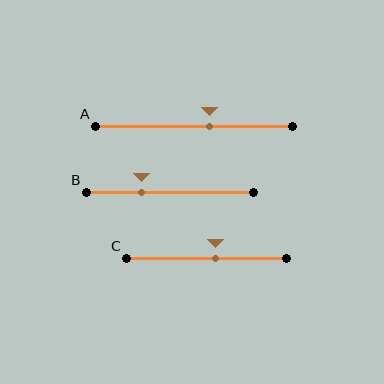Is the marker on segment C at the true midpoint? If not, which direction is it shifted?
No, the marker on segment C is shifted to the right by about 6% of the segment length.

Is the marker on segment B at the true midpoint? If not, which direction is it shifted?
No, the marker on segment B is shifted to the left by about 17% of the segment length.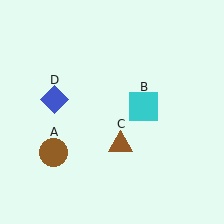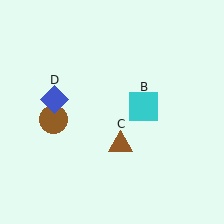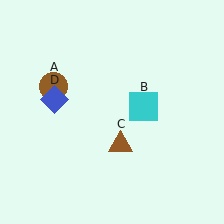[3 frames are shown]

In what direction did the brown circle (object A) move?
The brown circle (object A) moved up.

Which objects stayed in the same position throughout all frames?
Cyan square (object B) and brown triangle (object C) and blue diamond (object D) remained stationary.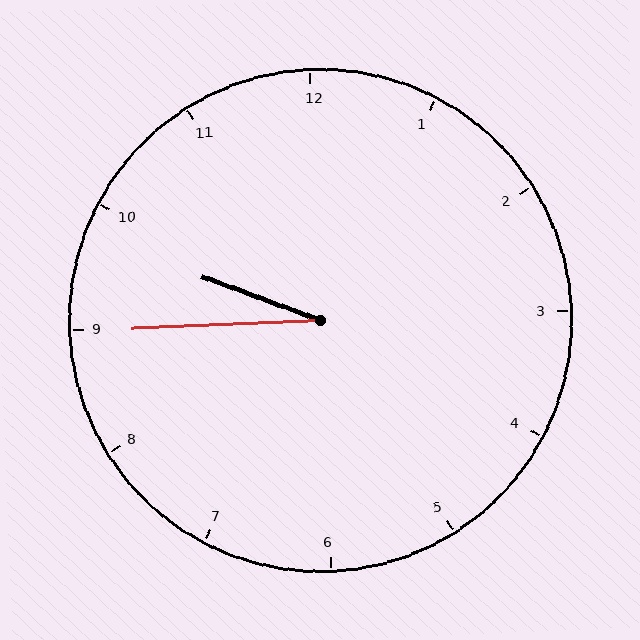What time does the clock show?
9:45.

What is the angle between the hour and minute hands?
Approximately 22 degrees.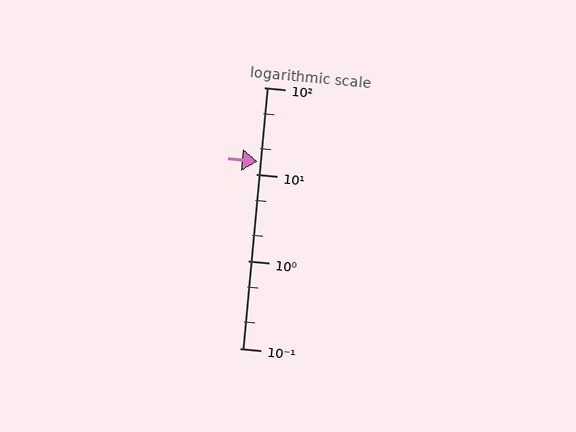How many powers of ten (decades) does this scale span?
The scale spans 3 decades, from 0.1 to 100.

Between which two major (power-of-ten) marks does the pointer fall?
The pointer is between 10 and 100.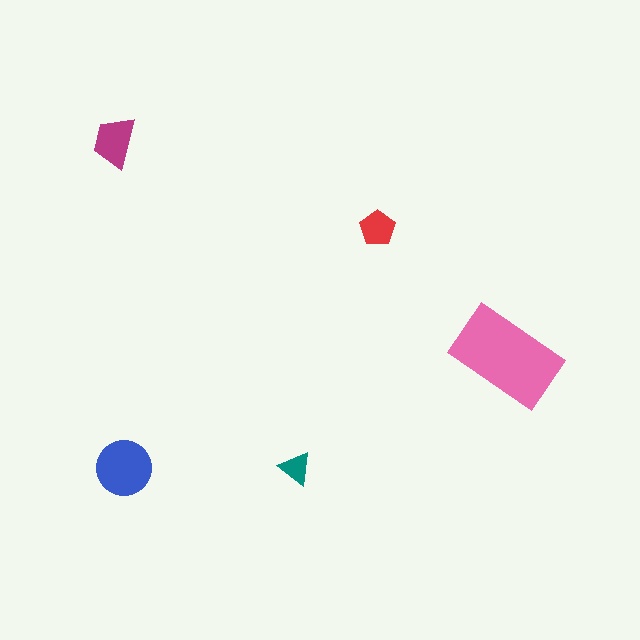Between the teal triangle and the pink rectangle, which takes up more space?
The pink rectangle.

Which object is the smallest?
The teal triangle.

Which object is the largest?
The pink rectangle.